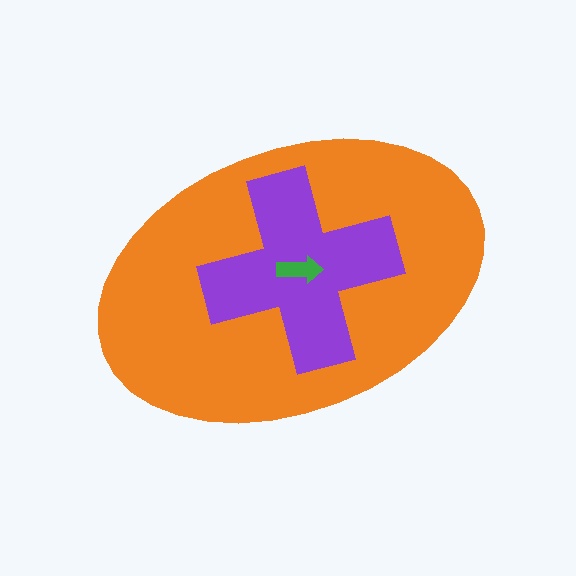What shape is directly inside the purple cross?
The green arrow.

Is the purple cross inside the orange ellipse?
Yes.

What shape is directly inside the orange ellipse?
The purple cross.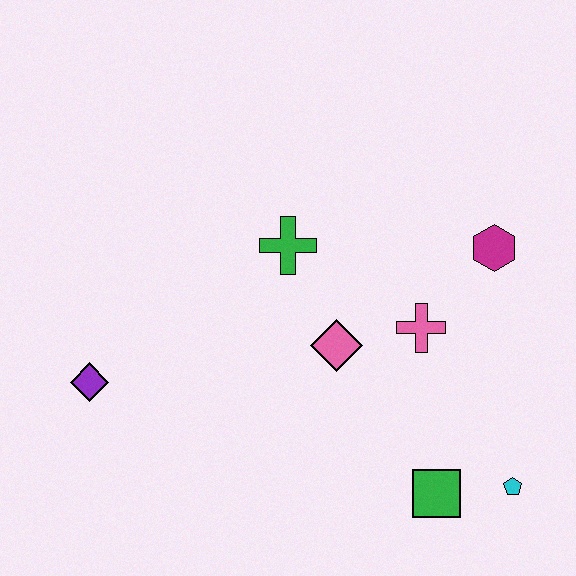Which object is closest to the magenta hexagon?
The pink cross is closest to the magenta hexagon.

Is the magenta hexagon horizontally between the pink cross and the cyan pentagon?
Yes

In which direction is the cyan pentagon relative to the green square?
The cyan pentagon is to the right of the green square.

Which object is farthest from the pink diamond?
The purple diamond is farthest from the pink diamond.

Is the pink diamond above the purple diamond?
Yes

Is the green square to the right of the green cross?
Yes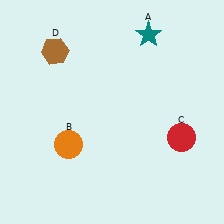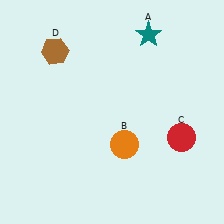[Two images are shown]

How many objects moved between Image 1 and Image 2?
1 object moved between the two images.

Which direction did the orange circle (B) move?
The orange circle (B) moved right.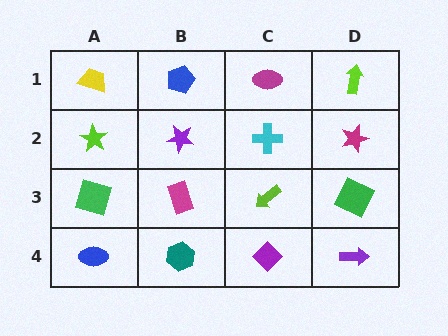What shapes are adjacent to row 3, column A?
A lime star (row 2, column A), a blue ellipse (row 4, column A), a magenta rectangle (row 3, column B).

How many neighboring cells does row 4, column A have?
2.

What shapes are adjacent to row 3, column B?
A purple star (row 2, column B), a teal hexagon (row 4, column B), a green square (row 3, column A), a lime arrow (row 3, column C).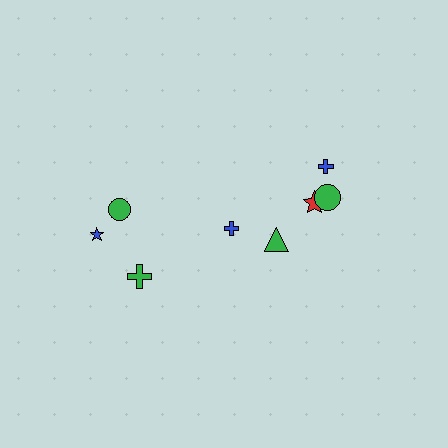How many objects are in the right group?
There are 5 objects.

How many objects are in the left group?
There are 3 objects.